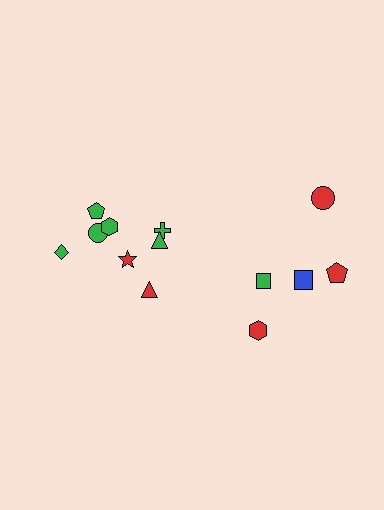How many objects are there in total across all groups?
There are 13 objects.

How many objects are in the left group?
There are 8 objects.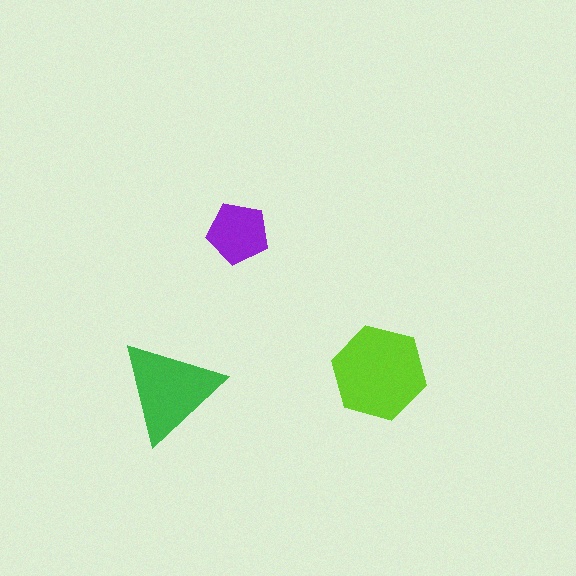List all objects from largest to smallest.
The lime hexagon, the green triangle, the purple pentagon.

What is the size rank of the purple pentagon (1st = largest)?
3rd.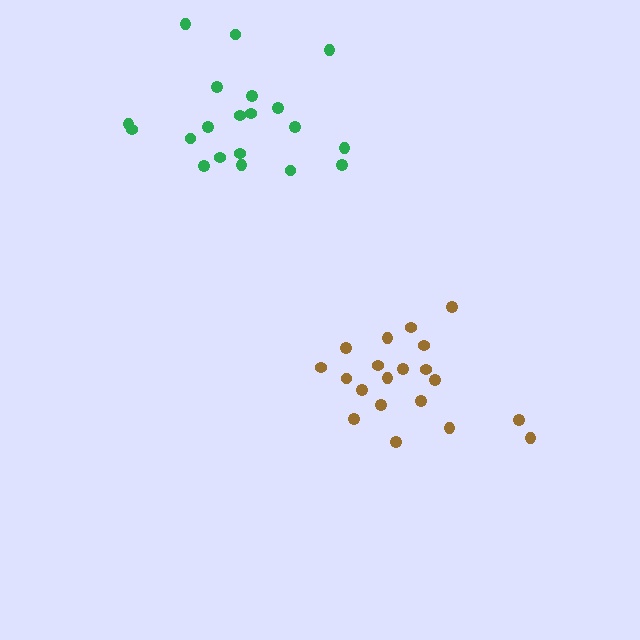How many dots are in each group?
Group 1: 20 dots, Group 2: 20 dots (40 total).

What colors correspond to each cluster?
The clusters are colored: brown, green.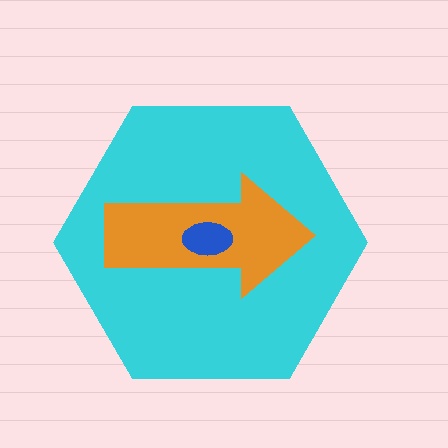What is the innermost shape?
The blue ellipse.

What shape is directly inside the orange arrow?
The blue ellipse.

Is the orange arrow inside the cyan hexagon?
Yes.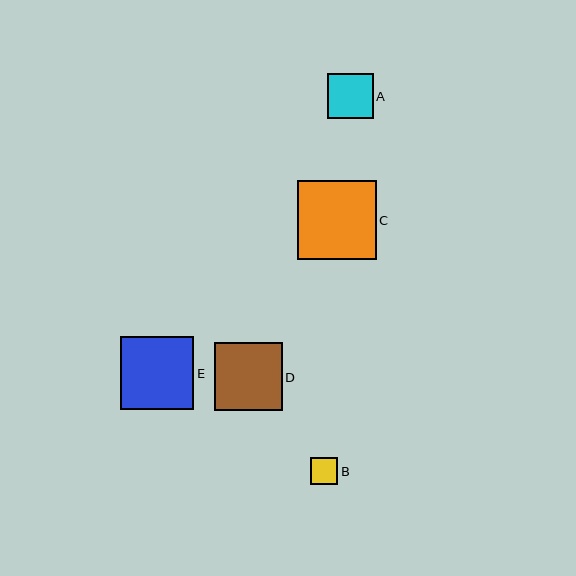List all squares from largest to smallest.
From largest to smallest: C, E, D, A, B.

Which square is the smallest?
Square B is the smallest with a size of approximately 27 pixels.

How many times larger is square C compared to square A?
Square C is approximately 1.7 times the size of square A.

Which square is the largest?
Square C is the largest with a size of approximately 79 pixels.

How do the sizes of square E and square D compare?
Square E and square D are approximately the same size.